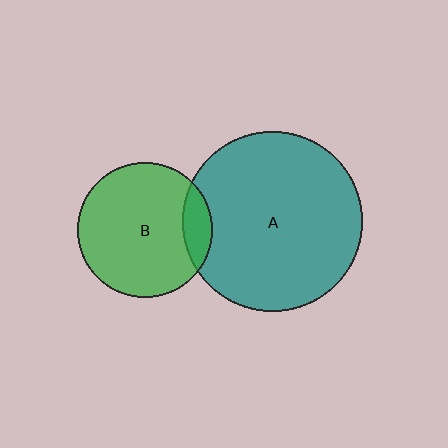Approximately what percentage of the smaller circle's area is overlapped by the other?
Approximately 15%.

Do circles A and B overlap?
Yes.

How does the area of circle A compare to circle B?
Approximately 1.8 times.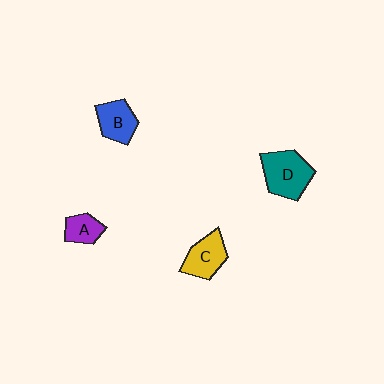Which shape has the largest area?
Shape D (teal).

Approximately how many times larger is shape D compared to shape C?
Approximately 1.3 times.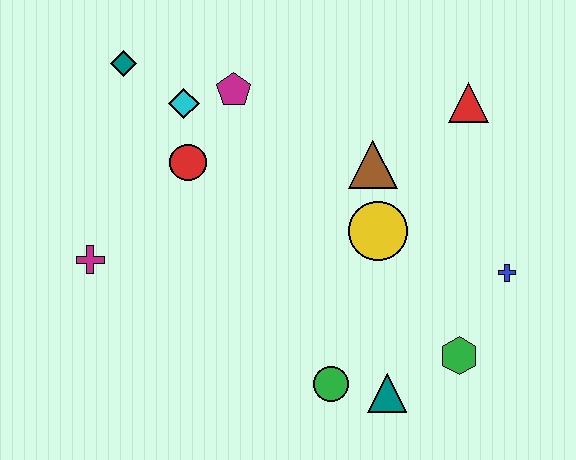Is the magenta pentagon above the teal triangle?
Yes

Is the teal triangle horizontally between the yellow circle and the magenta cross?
No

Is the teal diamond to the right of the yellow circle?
No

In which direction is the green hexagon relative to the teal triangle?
The green hexagon is to the right of the teal triangle.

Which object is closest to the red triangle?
The brown triangle is closest to the red triangle.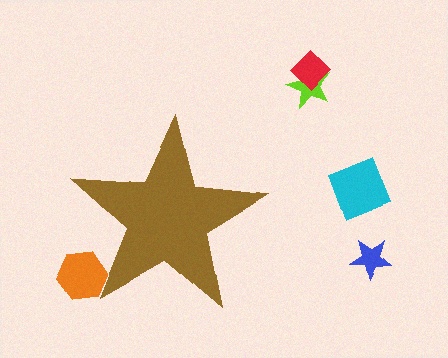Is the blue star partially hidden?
No, the blue star is fully visible.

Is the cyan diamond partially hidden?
No, the cyan diamond is fully visible.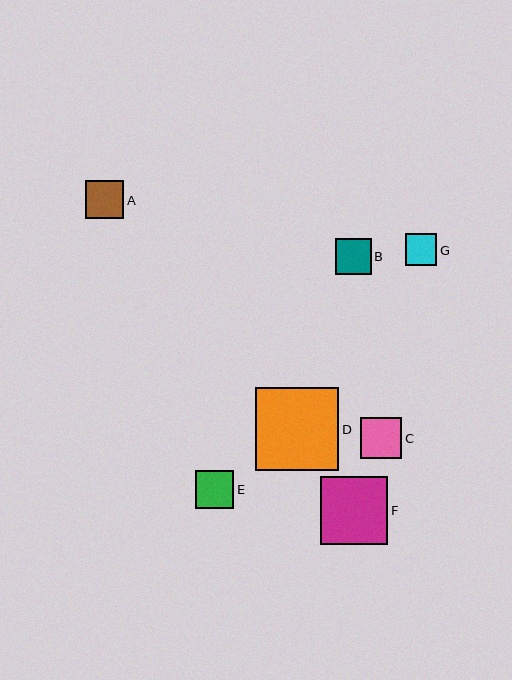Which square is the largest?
Square D is the largest with a size of approximately 83 pixels.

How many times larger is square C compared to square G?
Square C is approximately 1.3 times the size of square G.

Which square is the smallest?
Square G is the smallest with a size of approximately 32 pixels.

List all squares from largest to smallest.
From largest to smallest: D, F, C, E, A, B, G.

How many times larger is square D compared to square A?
Square D is approximately 2.2 times the size of square A.